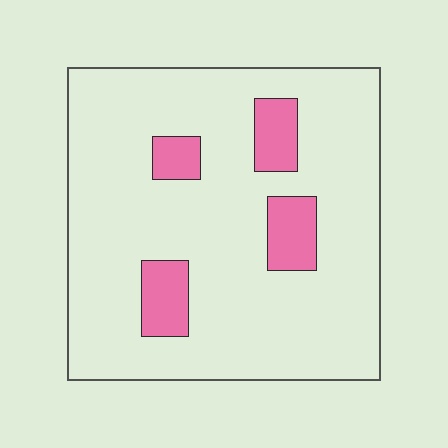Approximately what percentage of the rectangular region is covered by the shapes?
Approximately 15%.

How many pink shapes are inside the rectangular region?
4.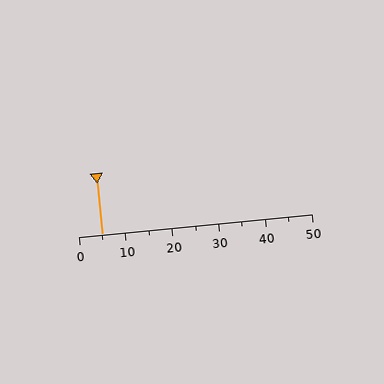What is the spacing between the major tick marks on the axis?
The major ticks are spaced 10 apart.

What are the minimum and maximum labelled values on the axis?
The axis runs from 0 to 50.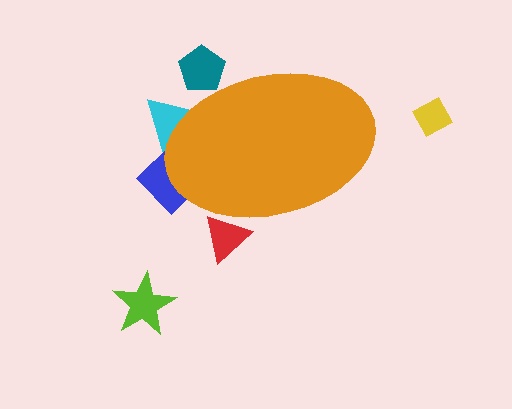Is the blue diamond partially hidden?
Yes, the blue diamond is partially hidden behind the orange ellipse.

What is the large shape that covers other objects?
An orange ellipse.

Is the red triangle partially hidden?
Yes, the red triangle is partially hidden behind the orange ellipse.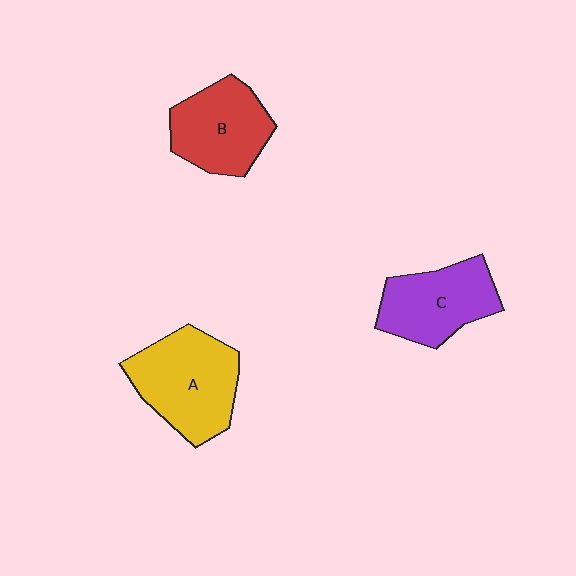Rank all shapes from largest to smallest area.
From largest to smallest: A (yellow), C (purple), B (red).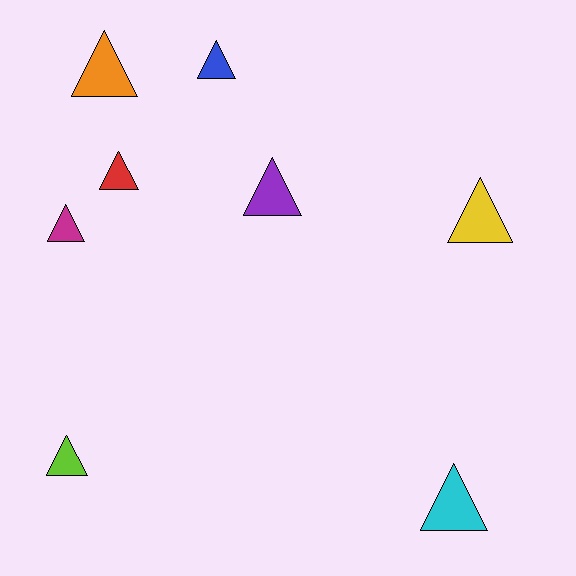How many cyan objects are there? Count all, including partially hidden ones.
There is 1 cyan object.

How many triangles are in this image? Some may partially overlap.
There are 8 triangles.